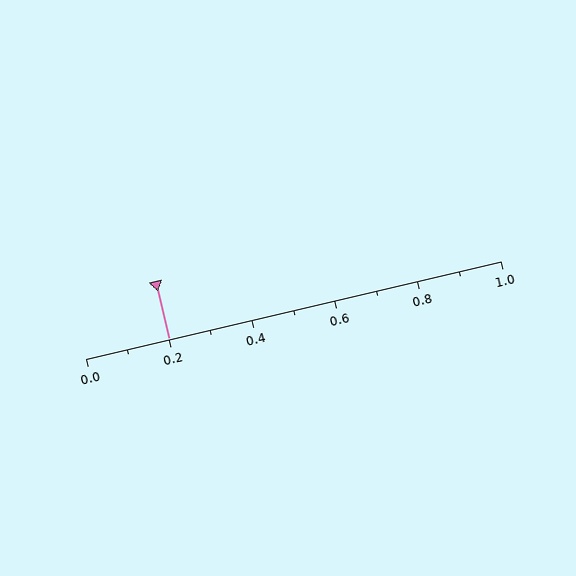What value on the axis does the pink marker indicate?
The marker indicates approximately 0.2.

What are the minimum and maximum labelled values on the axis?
The axis runs from 0.0 to 1.0.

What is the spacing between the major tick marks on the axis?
The major ticks are spaced 0.2 apart.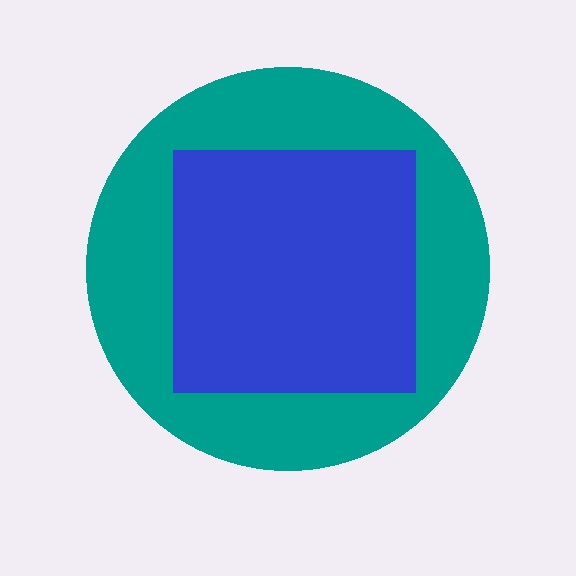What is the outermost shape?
The teal circle.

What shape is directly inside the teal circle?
The blue square.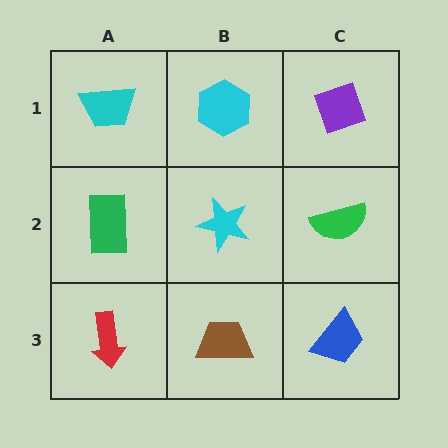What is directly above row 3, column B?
A cyan star.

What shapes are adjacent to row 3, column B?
A cyan star (row 2, column B), a red arrow (row 3, column A), a blue trapezoid (row 3, column C).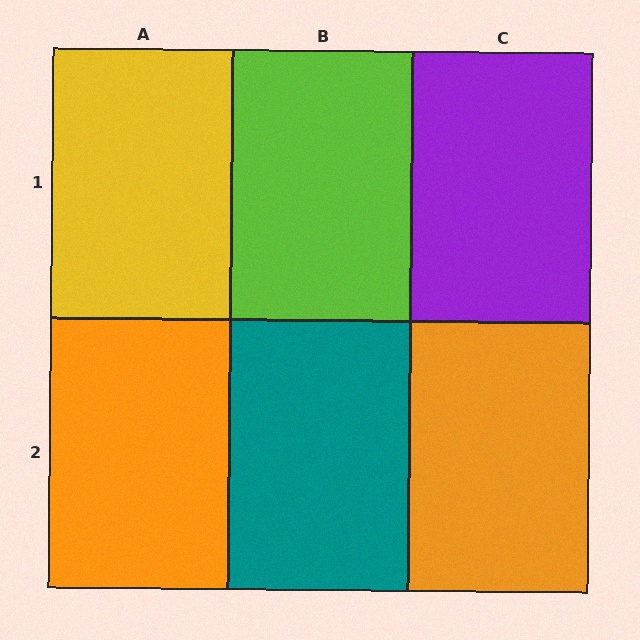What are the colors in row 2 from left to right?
Orange, teal, orange.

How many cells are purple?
1 cell is purple.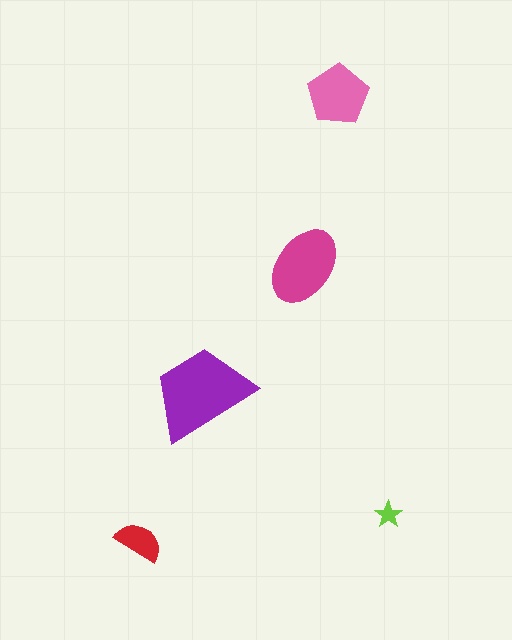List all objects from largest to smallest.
The purple trapezoid, the magenta ellipse, the pink pentagon, the red semicircle, the lime star.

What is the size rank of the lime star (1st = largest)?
5th.